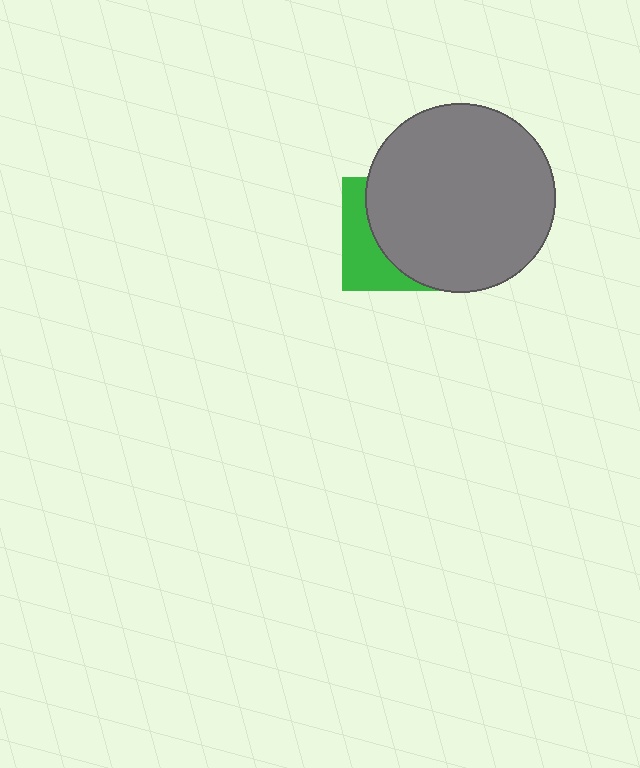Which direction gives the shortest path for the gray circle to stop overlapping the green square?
Moving right gives the shortest separation.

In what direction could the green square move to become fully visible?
The green square could move left. That would shift it out from behind the gray circle entirely.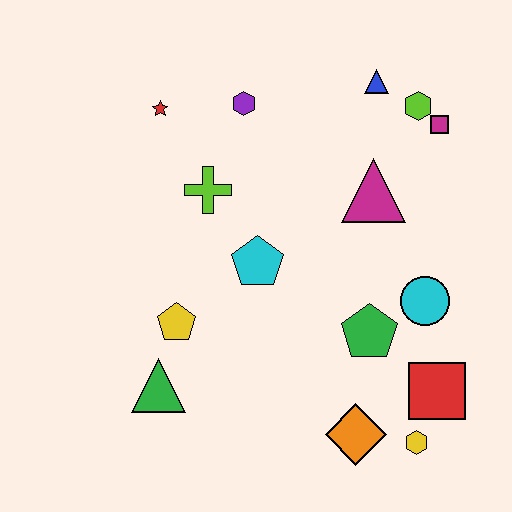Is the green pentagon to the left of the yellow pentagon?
No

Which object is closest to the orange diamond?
The yellow hexagon is closest to the orange diamond.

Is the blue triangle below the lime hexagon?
No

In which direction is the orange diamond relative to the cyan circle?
The orange diamond is below the cyan circle.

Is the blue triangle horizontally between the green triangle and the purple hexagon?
No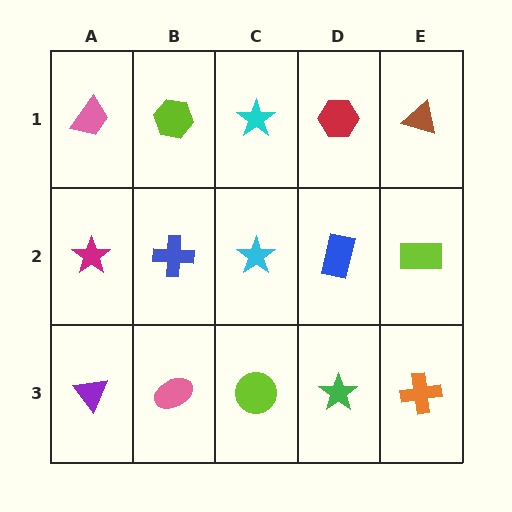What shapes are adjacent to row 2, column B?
A lime hexagon (row 1, column B), a pink ellipse (row 3, column B), a magenta star (row 2, column A), a cyan star (row 2, column C).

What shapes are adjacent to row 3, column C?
A cyan star (row 2, column C), a pink ellipse (row 3, column B), a green star (row 3, column D).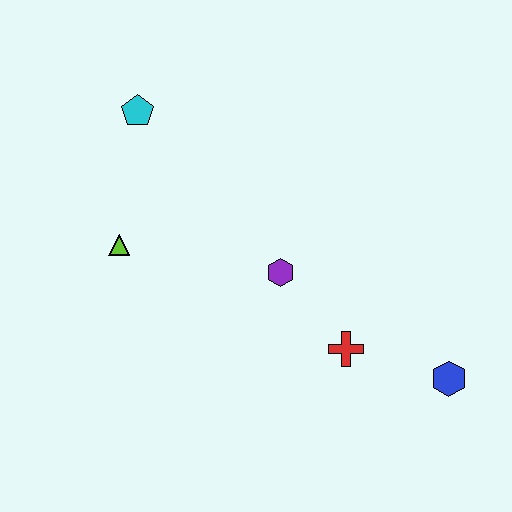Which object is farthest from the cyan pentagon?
The blue hexagon is farthest from the cyan pentagon.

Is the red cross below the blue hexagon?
No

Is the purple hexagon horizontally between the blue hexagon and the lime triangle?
Yes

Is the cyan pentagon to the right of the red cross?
No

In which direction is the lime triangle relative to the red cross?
The lime triangle is to the left of the red cross.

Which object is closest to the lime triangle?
The cyan pentagon is closest to the lime triangle.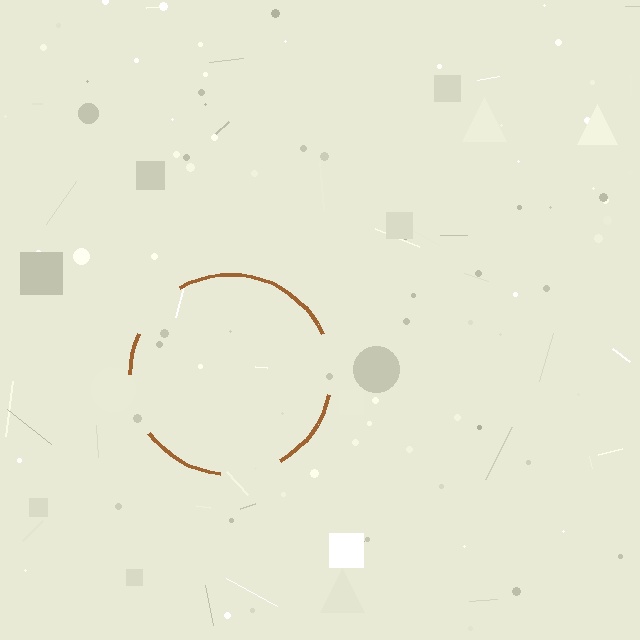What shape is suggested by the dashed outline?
The dashed outline suggests a circle.